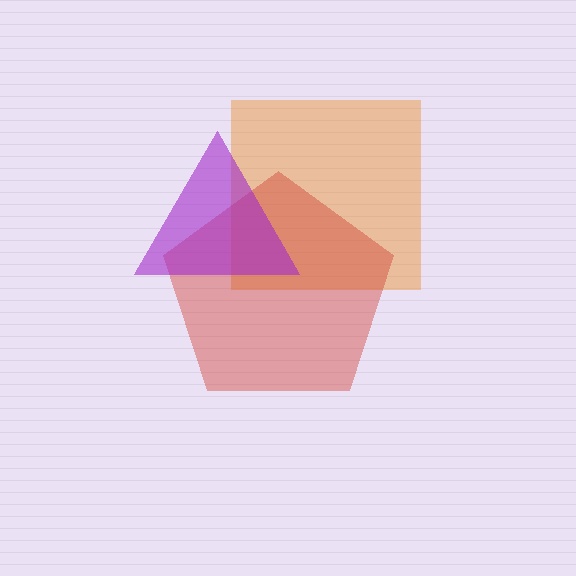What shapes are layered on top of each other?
The layered shapes are: an orange square, a red pentagon, a purple triangle.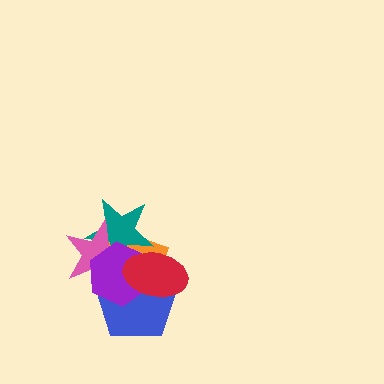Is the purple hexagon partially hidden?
Yes, it is partially covered by another shape.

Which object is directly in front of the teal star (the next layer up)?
The blue pentagon is directly in front of the teal star.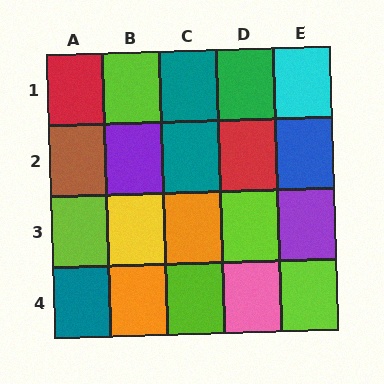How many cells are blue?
1 cell is blue.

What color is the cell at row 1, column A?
Red.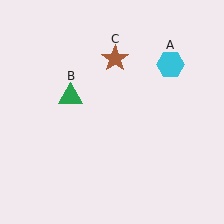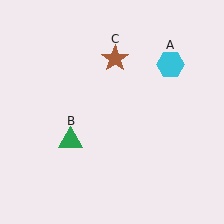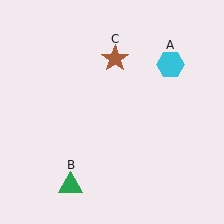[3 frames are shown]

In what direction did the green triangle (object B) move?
The green triangle (object B) moved down.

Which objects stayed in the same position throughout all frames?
Cyan hexagon (object A) and brown star (object C) remained stationary.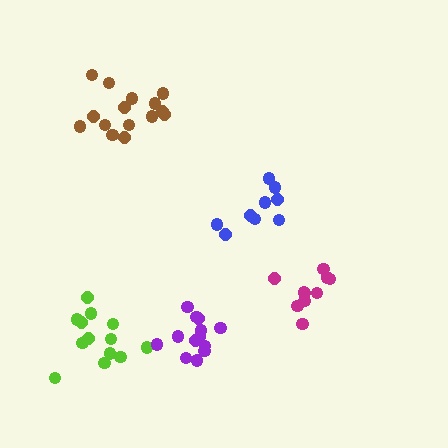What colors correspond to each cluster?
The clusters are colored: magenta, brown, blue, lime, purple.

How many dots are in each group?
Group 1: 10 dots, Group 2: 15 dots, Group 3: 9 dots, Group 4: 13 dots, Group 5: 13 dots (60 total).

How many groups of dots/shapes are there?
There are 5 groups.